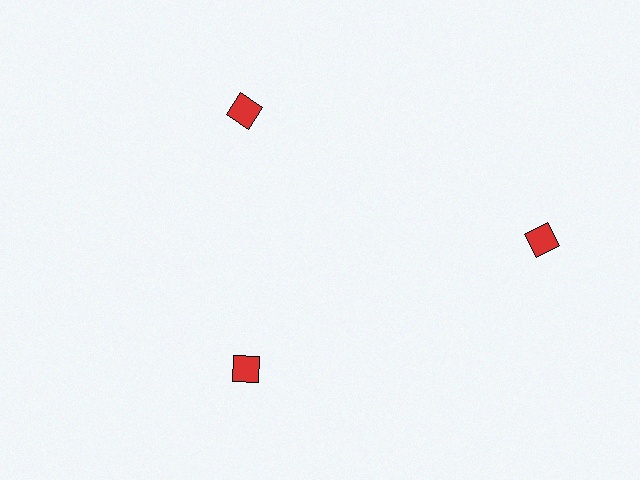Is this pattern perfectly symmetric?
No. The 3 red diamonds are arranged in a ring, but one element near the 3 o'clock position is pushed outward from the center, breaking the 3-fold rotational symmetry.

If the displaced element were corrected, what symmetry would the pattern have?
It would have 3-fold rotational symmetry — the pattern would map onto itself every 120 degrees.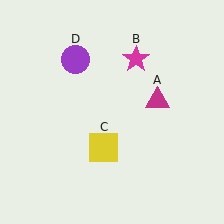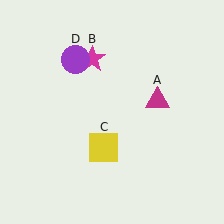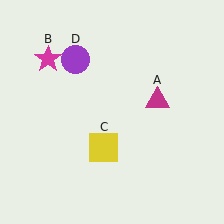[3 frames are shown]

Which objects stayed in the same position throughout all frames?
Magenta triangle (object A) and yellow square (object C) and purple circle (object D) remained stationary.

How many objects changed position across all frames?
1 object changed position: magenta star (object B).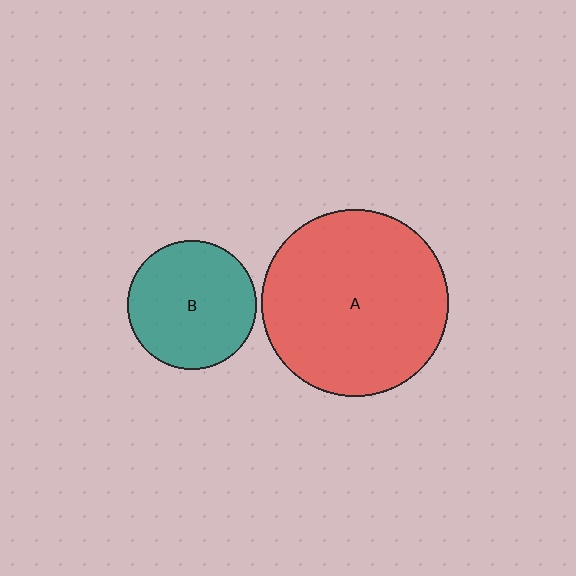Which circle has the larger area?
Circle A (red).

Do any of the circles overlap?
No, none of the circles overlap.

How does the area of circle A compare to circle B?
Approximately 2.1 times.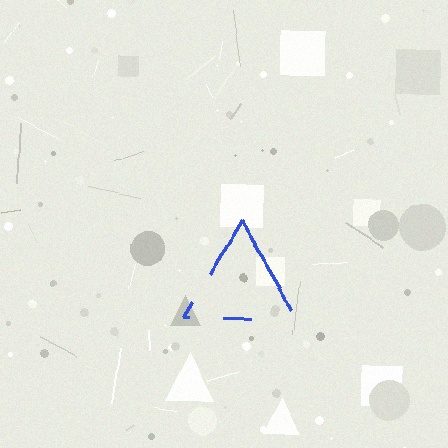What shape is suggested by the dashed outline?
The dashed outline suggests a triangle.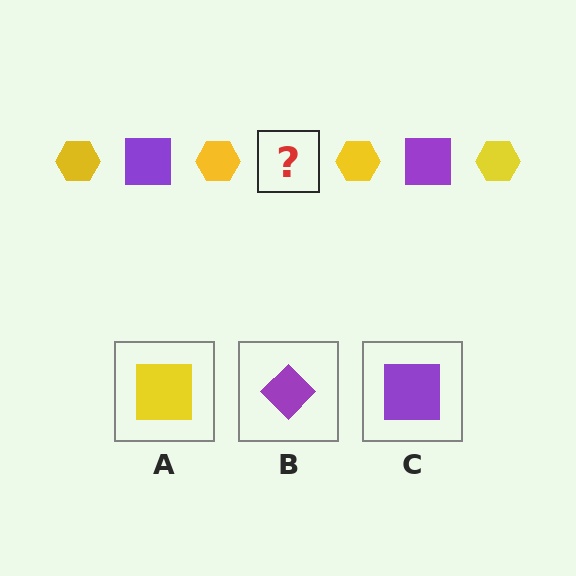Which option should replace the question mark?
Option C.